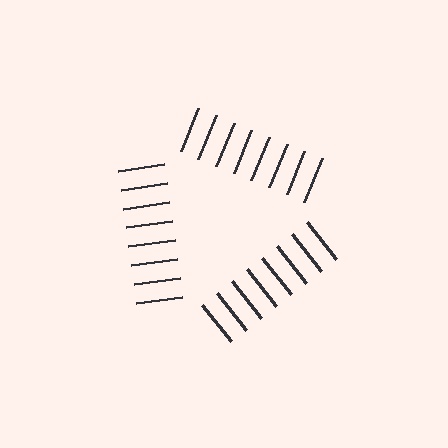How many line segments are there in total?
24 — 8 along each of the 3 edges.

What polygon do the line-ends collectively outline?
An illusory triangle — the line segments terminate on its edges but no continuous stroke is drawn.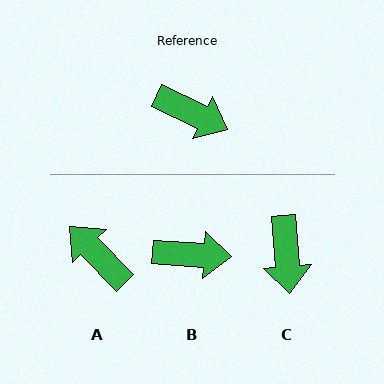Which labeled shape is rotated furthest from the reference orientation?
A, about 160 degrees away.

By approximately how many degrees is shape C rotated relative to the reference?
Approximately 60 degrees clockwise.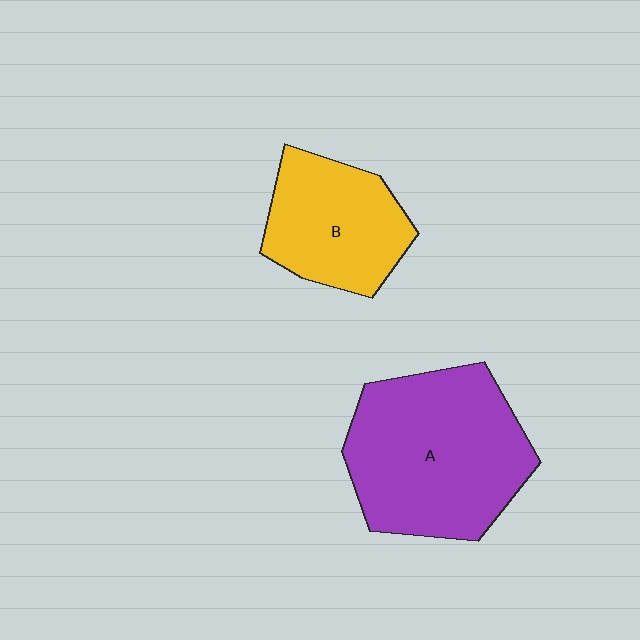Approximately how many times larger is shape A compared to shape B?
Approximately 1.6 times.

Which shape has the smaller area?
Shape B (yellow).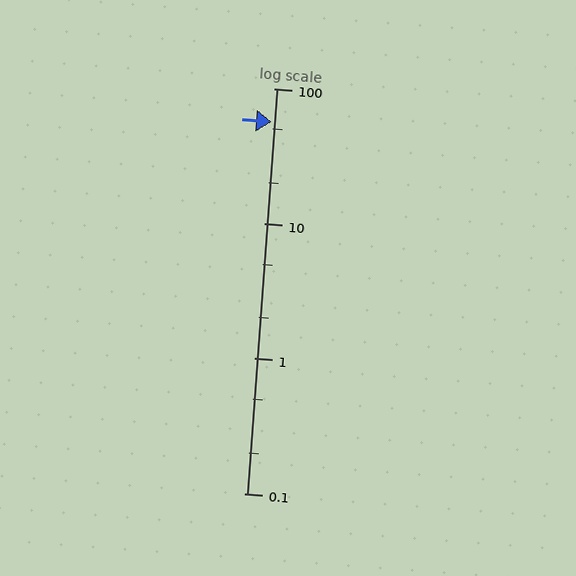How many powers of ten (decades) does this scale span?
The scale spans 3 decades, from 0.1 to 100.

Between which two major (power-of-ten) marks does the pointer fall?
The pointer is between 10 and 100.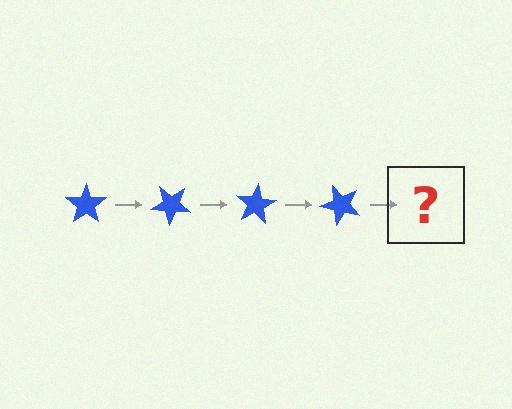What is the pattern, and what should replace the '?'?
The pattern is that the star rotates 40 degrees each step. The '?' should be a blue star rotated 160 degrees.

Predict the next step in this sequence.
The next step is a blue star rotated 160 degrees.